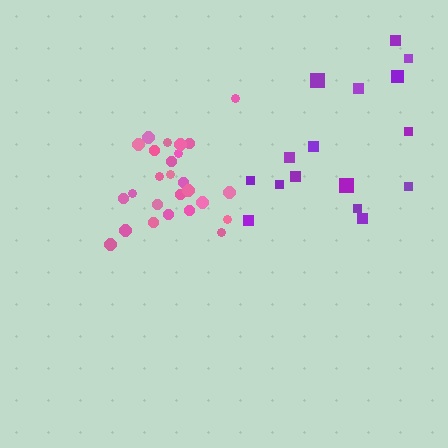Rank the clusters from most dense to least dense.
pink, purple.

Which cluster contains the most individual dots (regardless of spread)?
Pink (26).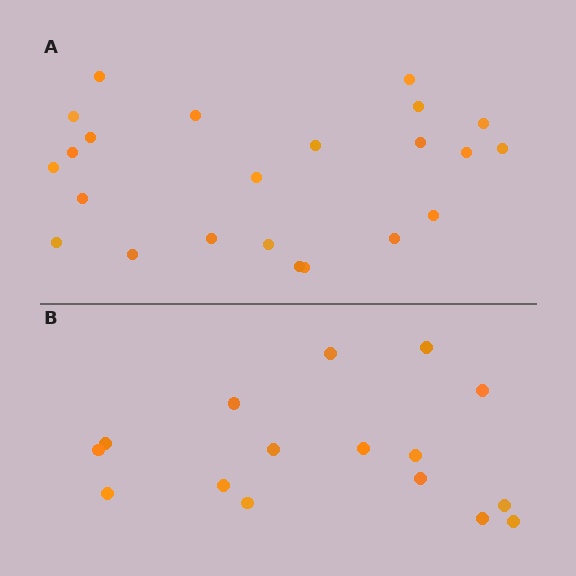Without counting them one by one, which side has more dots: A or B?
Region A (the top region) has more dots.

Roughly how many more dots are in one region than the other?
Region A has roughly 8 or so more dots than region B.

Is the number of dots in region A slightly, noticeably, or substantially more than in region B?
Region A has noticeably more, but not dramatically so. The ratio is roughly 1.4 to 1.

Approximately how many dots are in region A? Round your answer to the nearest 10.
About 20 dots. (The exact count is 23, which rounds to 20.)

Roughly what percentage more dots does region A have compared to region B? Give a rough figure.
About 45% more.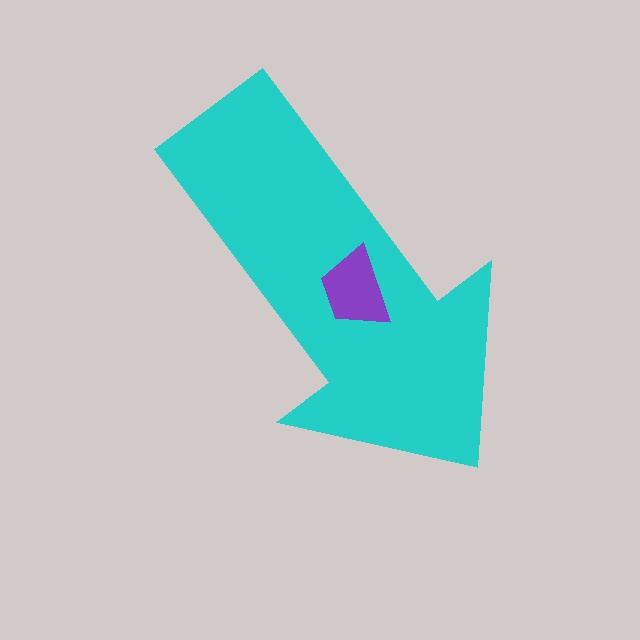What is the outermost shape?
The cyan arrow.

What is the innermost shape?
The purple trapezoid.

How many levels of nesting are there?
2.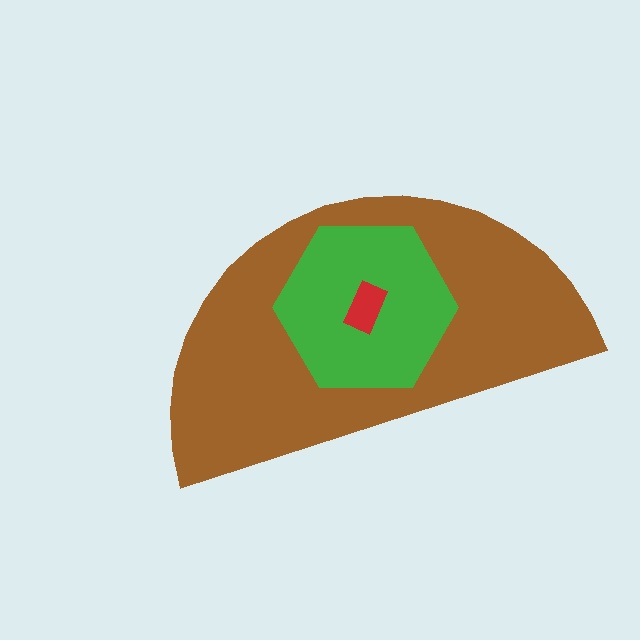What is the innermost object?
The red rectangle.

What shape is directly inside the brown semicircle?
The green hexagon.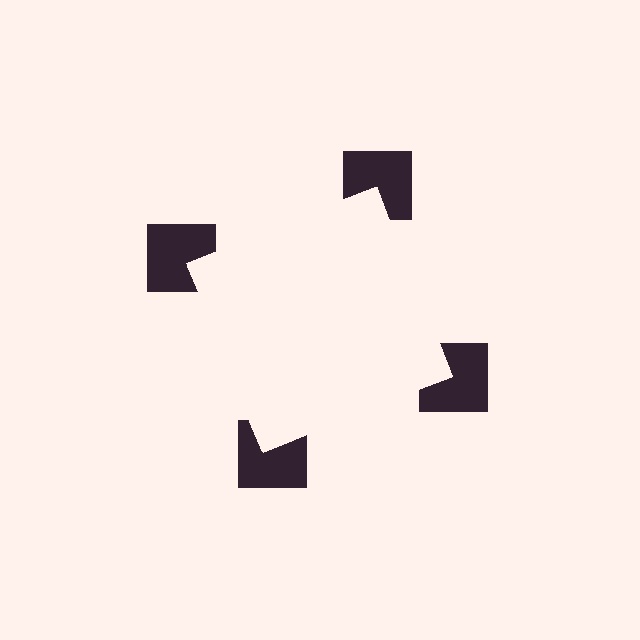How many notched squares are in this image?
There are 4 — one at each vertex of the illusory square.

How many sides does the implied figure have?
4 sides.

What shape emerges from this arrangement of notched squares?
An illusory square — its edges are inferred from the aligned wedge cuts in the notched squares, not physically drawn.